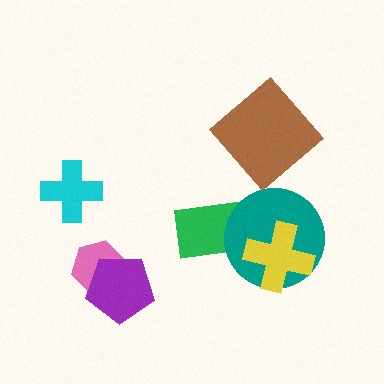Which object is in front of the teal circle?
The yellow cross is in front of the teal circle.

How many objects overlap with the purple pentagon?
1 object overlaps with the purple pentagon.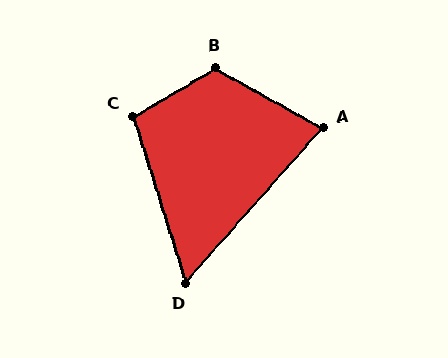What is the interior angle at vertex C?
Approximately 102 degrees (obtuse).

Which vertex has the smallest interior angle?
D, at approximately 59 degrees.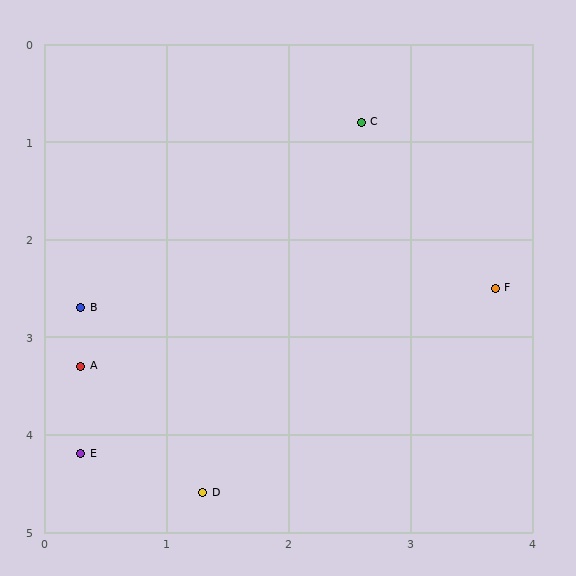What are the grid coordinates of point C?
Point C is at approximately (2.6, 0.8).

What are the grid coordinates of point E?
Point E is at approximately (0.3, 4.2).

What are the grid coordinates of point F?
Point F is at approximately (3.7, 2.5).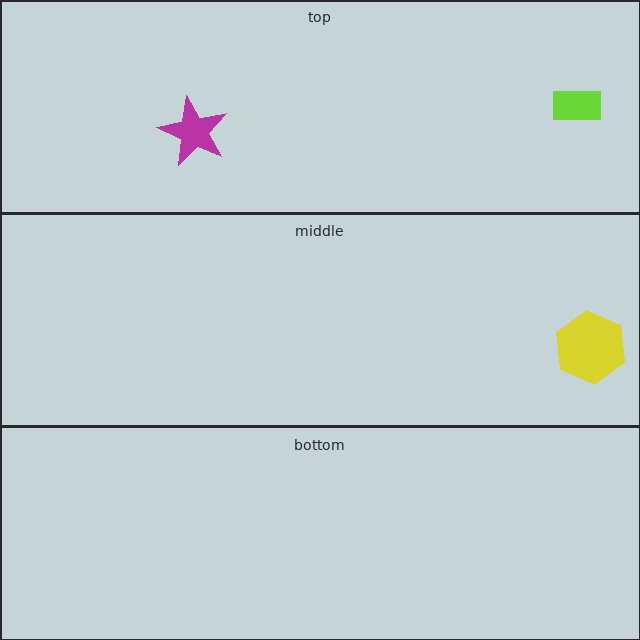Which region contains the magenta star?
The top region.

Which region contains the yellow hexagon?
The middle region.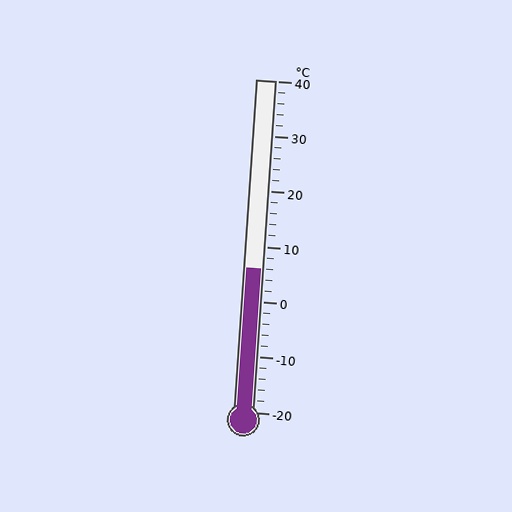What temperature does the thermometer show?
The thermometer shows approximately 6°C.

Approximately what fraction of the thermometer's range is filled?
The thermometer is filled to approximately 45% of its range.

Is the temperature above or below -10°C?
The temperature is above -10°C.